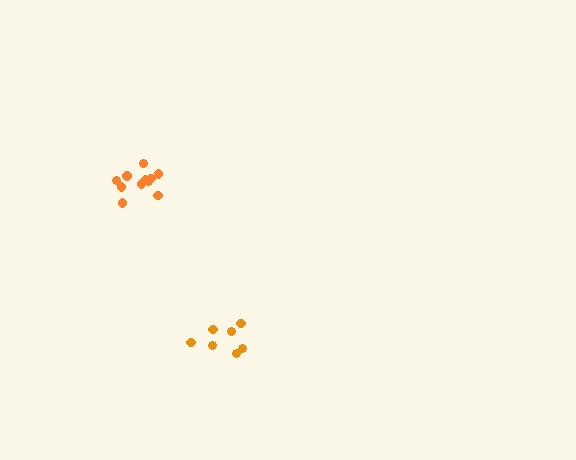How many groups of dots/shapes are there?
There are 2 groups.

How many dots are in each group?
Group 1: 11 dots, Group 2: 7 dots (18 total).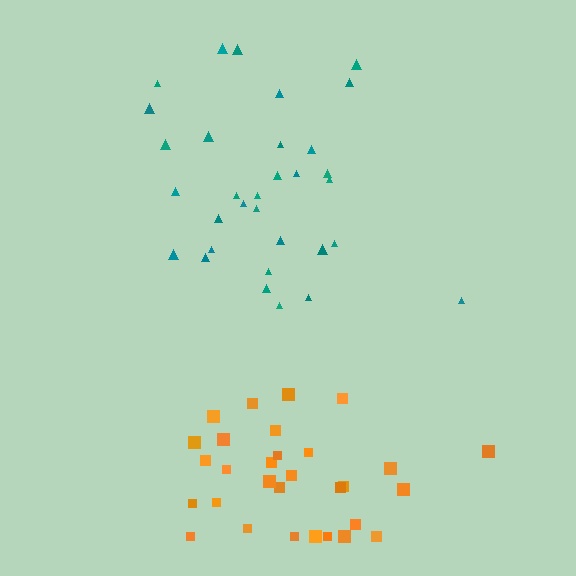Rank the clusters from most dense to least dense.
teal, orange.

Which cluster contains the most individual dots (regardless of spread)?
Teal (32).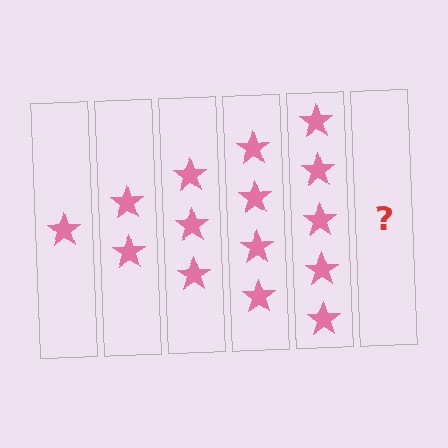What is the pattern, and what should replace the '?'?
The pattern is that each step adds one more star. The '?' should be 6 stars.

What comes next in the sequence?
The next element should be 6 stars.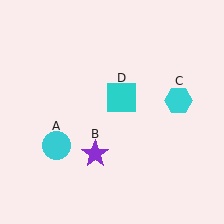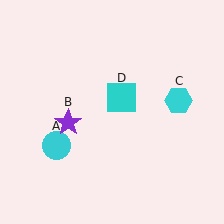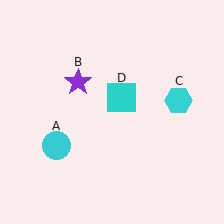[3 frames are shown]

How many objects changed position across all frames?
1 object changed position: purple star (object B).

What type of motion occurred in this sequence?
The purple star (object B) rotated clockwise around the center of the scene.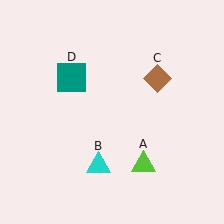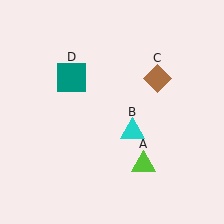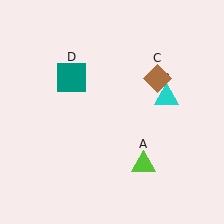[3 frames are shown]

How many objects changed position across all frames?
1 object changed position: cyan triangle (object B).